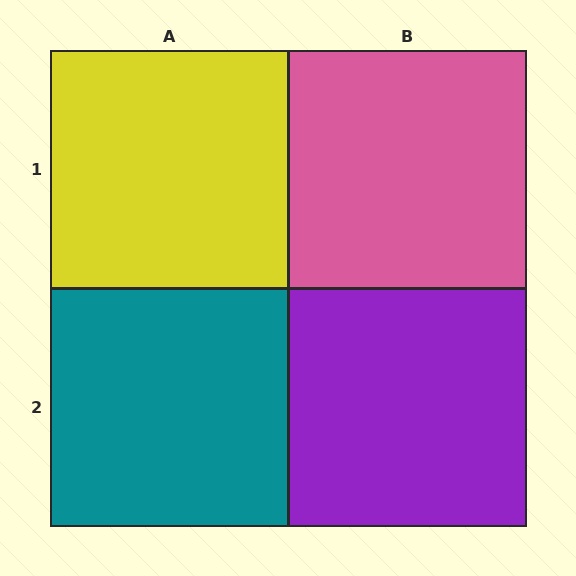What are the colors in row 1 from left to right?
Yellow, pink.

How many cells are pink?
1 cell is pink.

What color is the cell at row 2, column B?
Purple.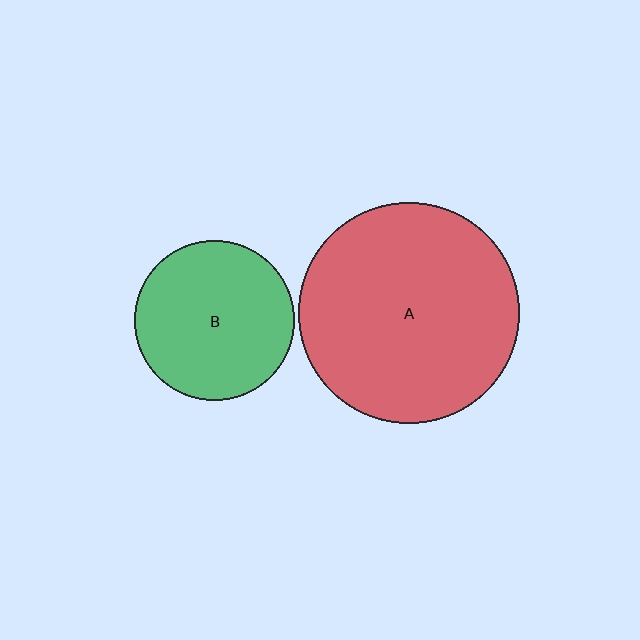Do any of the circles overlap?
No, none of the circles overlap.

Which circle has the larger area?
Circle A (red).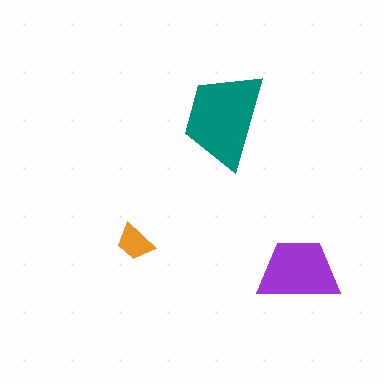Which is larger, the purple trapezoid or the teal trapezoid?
The teal one.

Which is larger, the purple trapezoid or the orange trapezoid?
The purple one.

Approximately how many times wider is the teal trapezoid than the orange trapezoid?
About 2.5 times wider.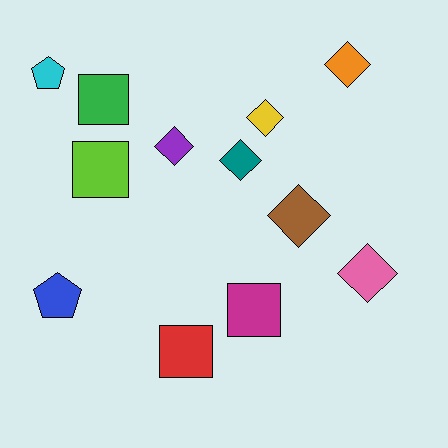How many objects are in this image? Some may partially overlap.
There are 12 objects.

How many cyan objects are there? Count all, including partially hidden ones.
There is 1 cyan object.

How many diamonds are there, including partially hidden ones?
There are 6 diamonds.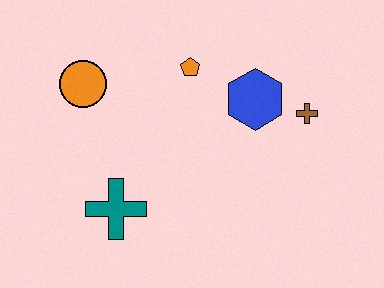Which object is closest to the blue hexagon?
The brown cross is closest to the blue hexagon.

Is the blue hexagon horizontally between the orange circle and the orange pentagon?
No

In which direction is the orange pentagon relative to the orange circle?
The orange pentagon is to the right of the orange circle.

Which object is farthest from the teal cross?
The brown cross is farthest from the teal cross.